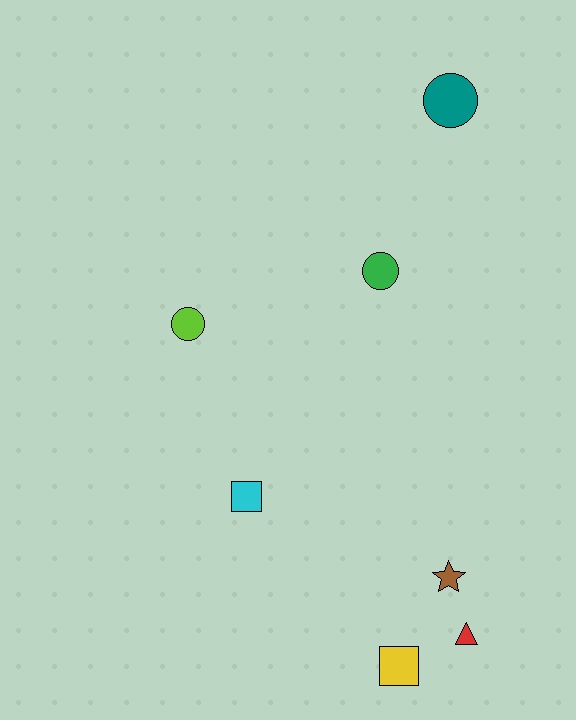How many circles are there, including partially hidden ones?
There are 3 circles.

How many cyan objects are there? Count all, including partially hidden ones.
There is 1 cyan object.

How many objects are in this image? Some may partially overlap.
There are 7 objects.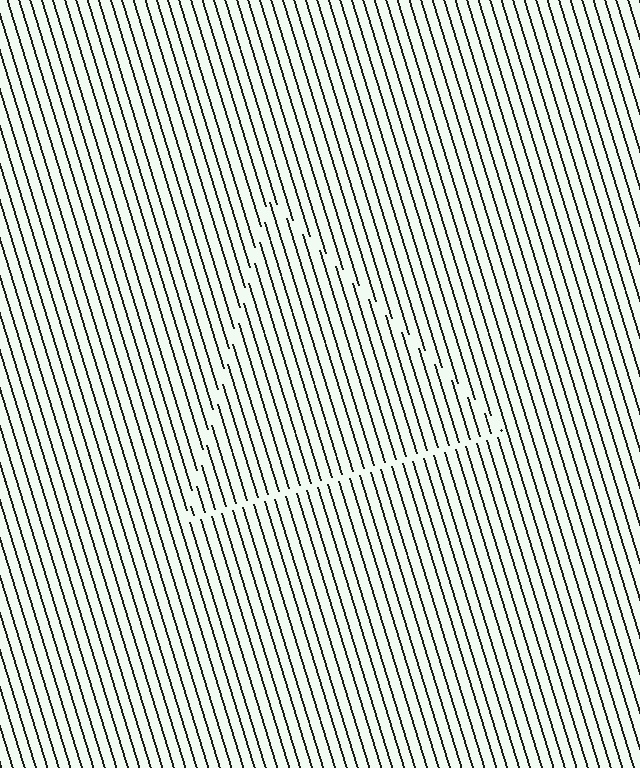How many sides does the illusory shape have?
3 sides — the line-ends trace a triangle.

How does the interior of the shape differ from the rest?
The interior of the shape contains the same grating, shifted by half a period — the contour is defined by the phase discontinuity where line-ends from the inner and outer gratings abut.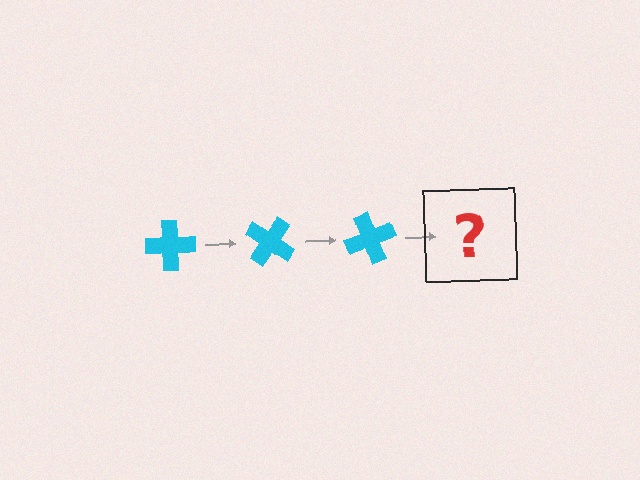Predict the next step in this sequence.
The next step is a cyan cross rotated 105 degrees.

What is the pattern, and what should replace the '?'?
The pattern is that the cross rotates 35 degrees each step. The '?' should be a cyan cross rotated 105 degrees.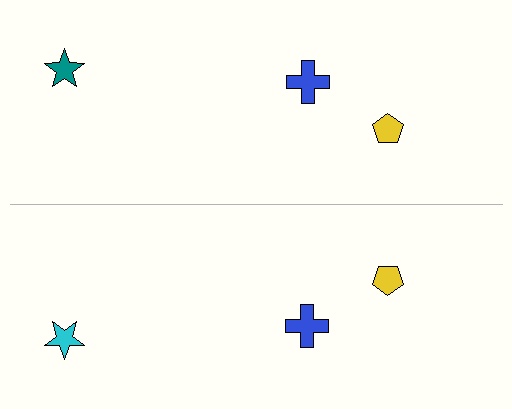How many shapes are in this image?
There are 6 shapes in this image.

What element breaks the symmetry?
The cyan star on the bottom side breaks the symmetry — its mirror counterpart is teal.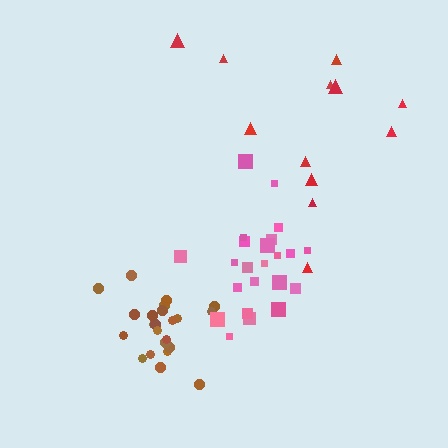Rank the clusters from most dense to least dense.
brown, pink, red.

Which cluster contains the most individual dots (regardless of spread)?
Brown (23).